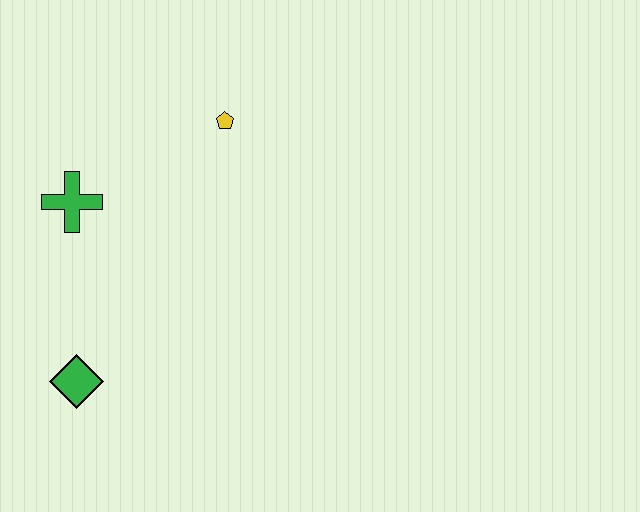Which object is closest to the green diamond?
The green cross is closest to the green diamond.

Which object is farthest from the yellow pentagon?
The green diamond is farthest from the yellow pentagon.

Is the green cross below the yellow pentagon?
Yes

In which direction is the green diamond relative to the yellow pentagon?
The green diamond is below the yellow pentagon.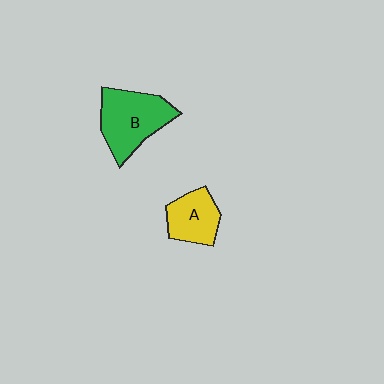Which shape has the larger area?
Shape B (green).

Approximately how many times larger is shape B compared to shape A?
Approximately 1.5 times.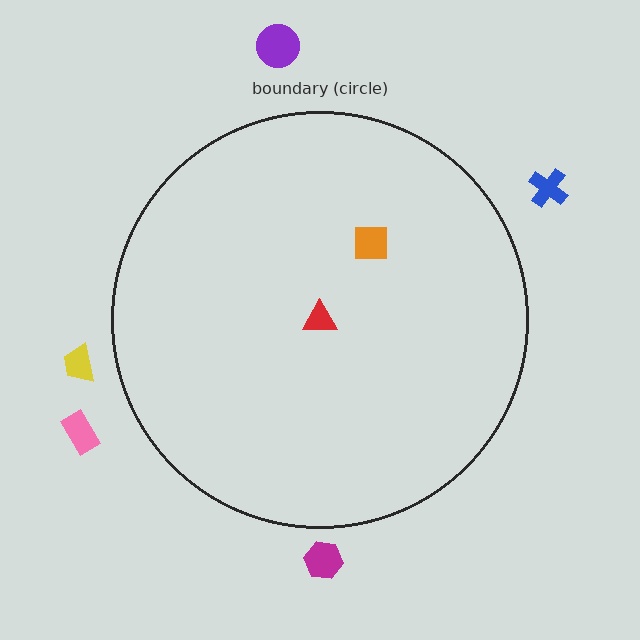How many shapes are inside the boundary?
2 inside, 5 outside.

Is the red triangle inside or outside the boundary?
Inside.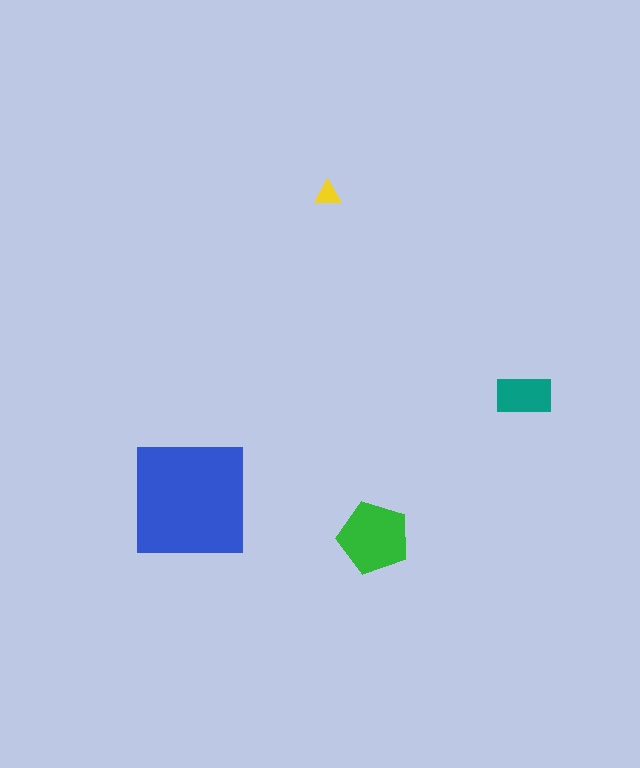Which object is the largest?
The blue square.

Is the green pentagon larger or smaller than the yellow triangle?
Larger.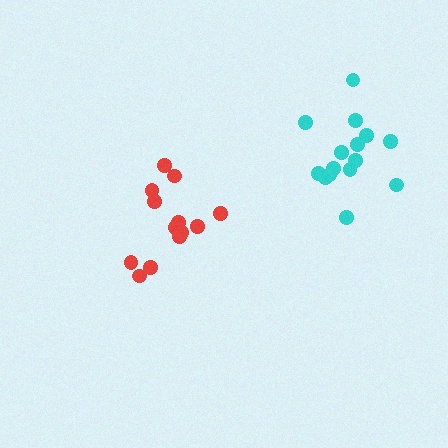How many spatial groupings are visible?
There are 2 spatial groupings.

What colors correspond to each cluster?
The clusters are colored: cyan, red.